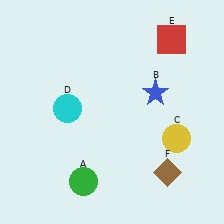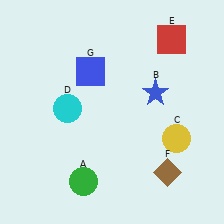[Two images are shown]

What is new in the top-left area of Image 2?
A blue square (G) was added in the top-left area of Image 2.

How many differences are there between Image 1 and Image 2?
There is 1 difference between the two images.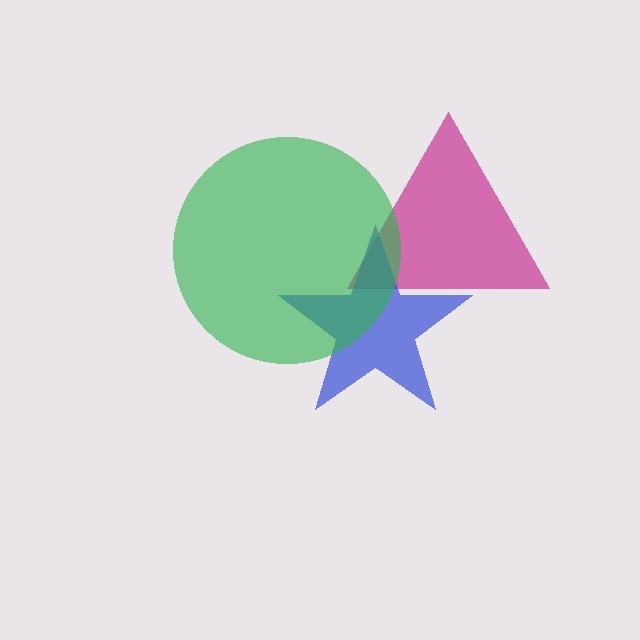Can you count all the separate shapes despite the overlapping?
Yes, there are 3 separate shapes.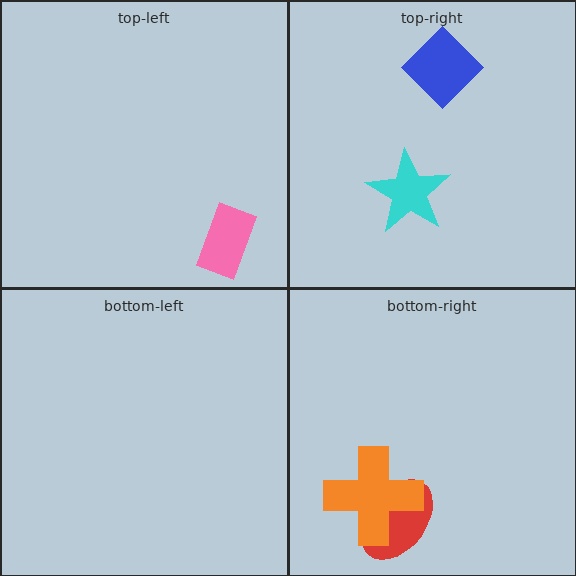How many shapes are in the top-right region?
2.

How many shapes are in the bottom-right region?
2.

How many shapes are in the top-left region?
1.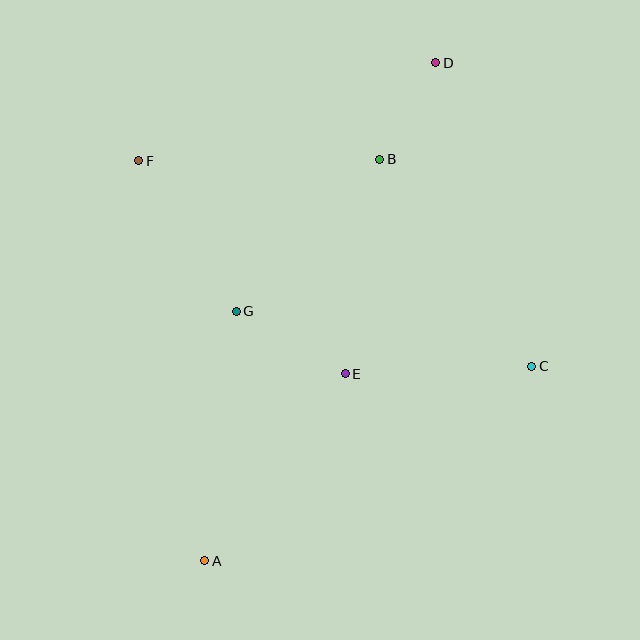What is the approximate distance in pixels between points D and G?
The distance between D and G is approximately 319 pixels.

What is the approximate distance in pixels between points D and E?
The distance between D and E is approximately 324 pixels.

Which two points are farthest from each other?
Points A and D are farthest from each other.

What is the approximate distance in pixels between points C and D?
The distance between C and D is approximately 318 pixels.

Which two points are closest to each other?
Points B and D are closest to each other.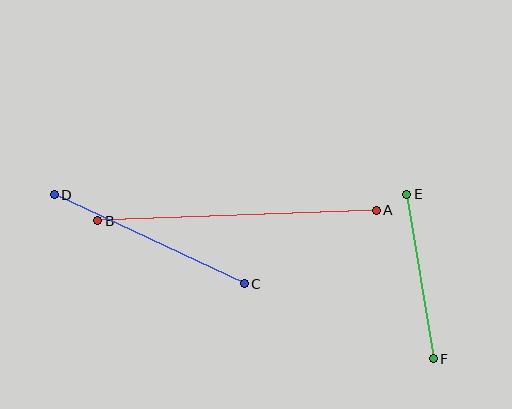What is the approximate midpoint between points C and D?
The midpoint is at approximately (149, 239) pixels.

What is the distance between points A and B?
The distance is approximately 279 pixels.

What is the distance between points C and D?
The distance is approximately 210 pixels.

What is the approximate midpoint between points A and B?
The midpoint is at approximately (237, 216) pixels.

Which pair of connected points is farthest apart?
Points A and B are farthest apart.